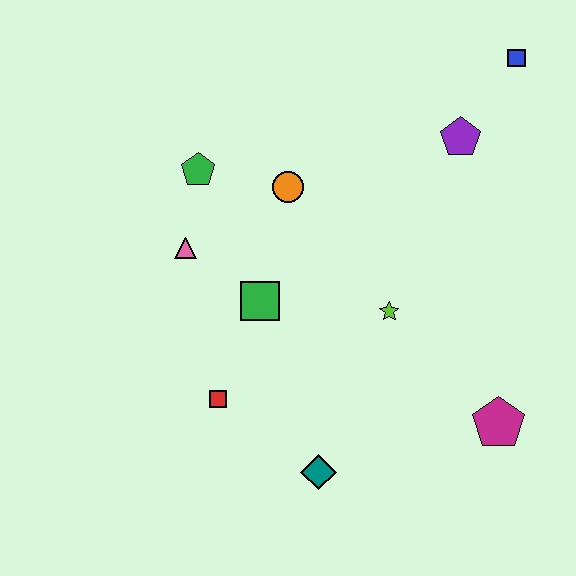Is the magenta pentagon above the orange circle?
No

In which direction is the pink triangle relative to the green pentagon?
The pink triangle is below the green pentagon.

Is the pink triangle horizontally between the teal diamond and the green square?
No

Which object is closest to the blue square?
The purple pentagon is closest to the blue square.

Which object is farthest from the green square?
The blue square is farthest from the green square.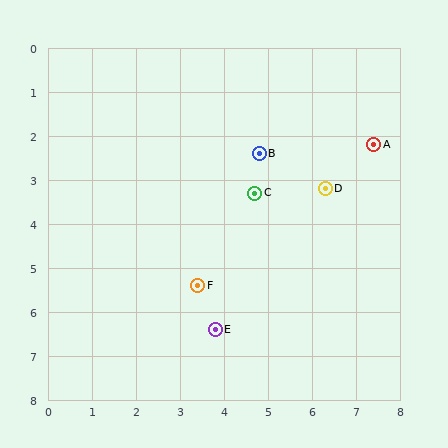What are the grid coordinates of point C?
Point C is at approximately (4.7, 3.3).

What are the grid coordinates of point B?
Point B is at approximately (4.8, 2.4).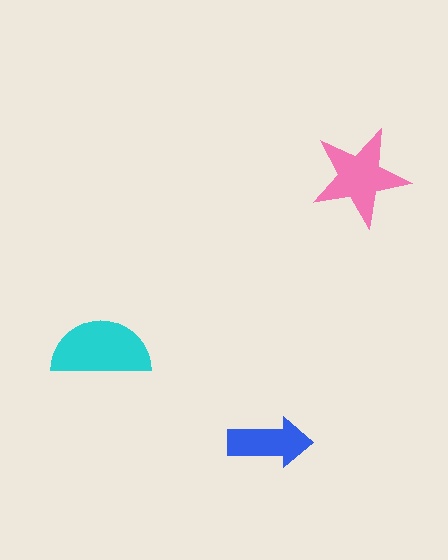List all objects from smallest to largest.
The blue arrow, the pink star, the cyan semicircle.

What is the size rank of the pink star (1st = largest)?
2nd.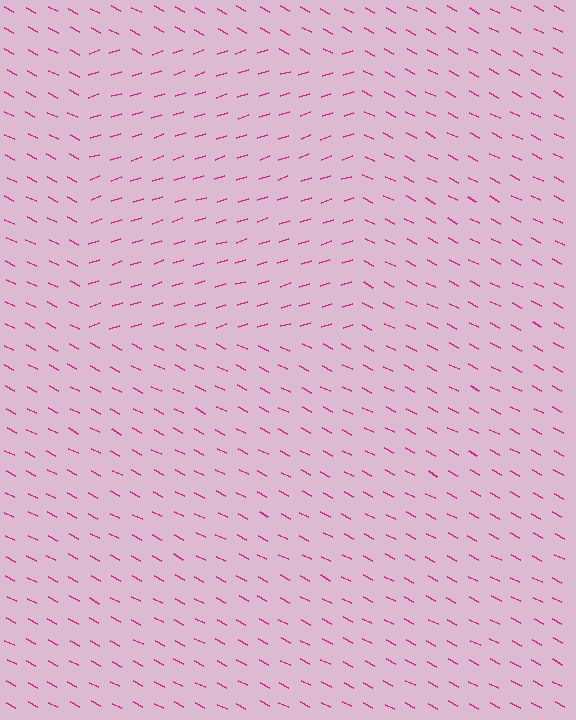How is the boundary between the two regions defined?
The boundary is defined purely by a change in line orientation (approximately 45 degrees difference). All lines are the same color and thickness.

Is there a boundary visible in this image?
Yes, there is a texture boundary formed by a change in line orientation.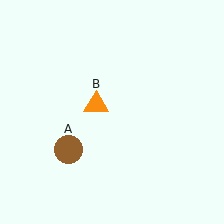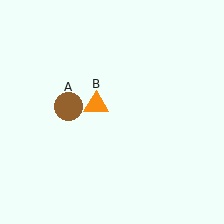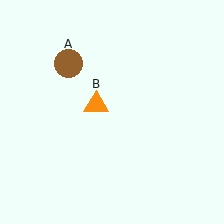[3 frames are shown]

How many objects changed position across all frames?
1 object changed position: brown circle (object A).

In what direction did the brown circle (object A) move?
The brown circle (object A) moved up.